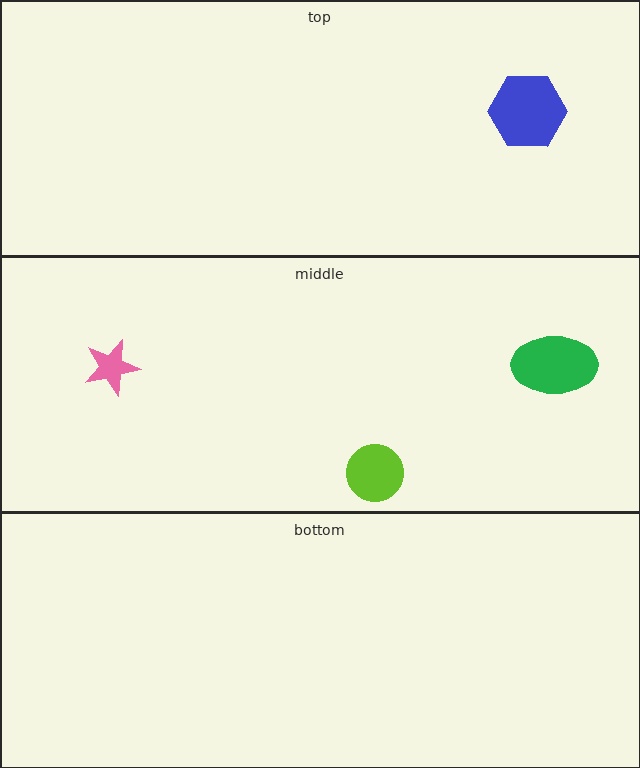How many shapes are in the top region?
1.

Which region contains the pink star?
The middle region.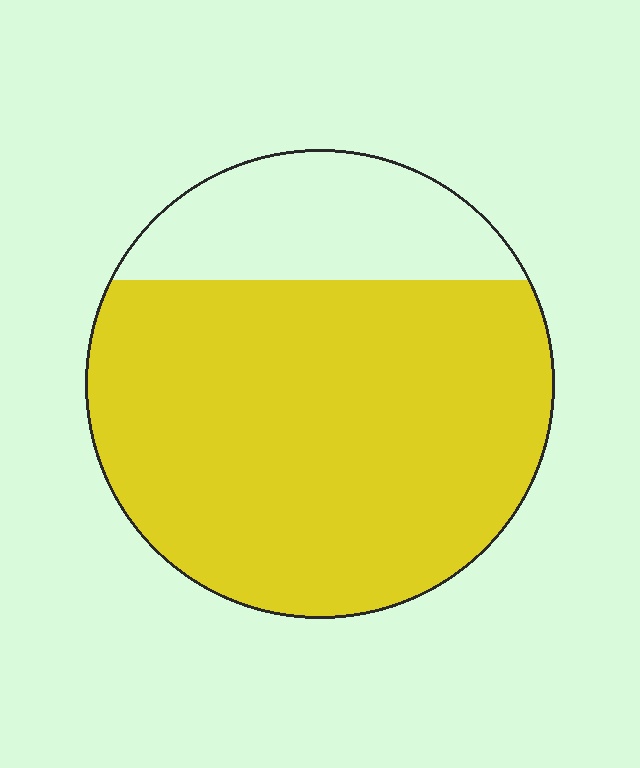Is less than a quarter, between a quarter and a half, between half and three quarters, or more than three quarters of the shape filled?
More than three quarters.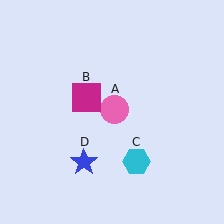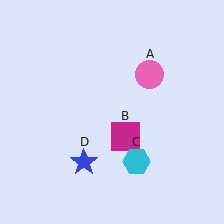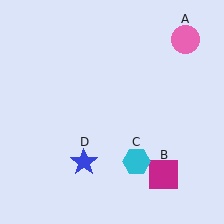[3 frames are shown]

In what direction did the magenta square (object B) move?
The magenta square (object B) moved down and to the right.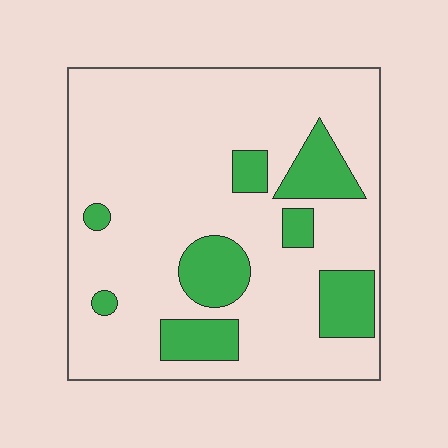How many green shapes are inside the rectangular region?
8.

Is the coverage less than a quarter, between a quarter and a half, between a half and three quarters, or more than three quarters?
Less than a quarter.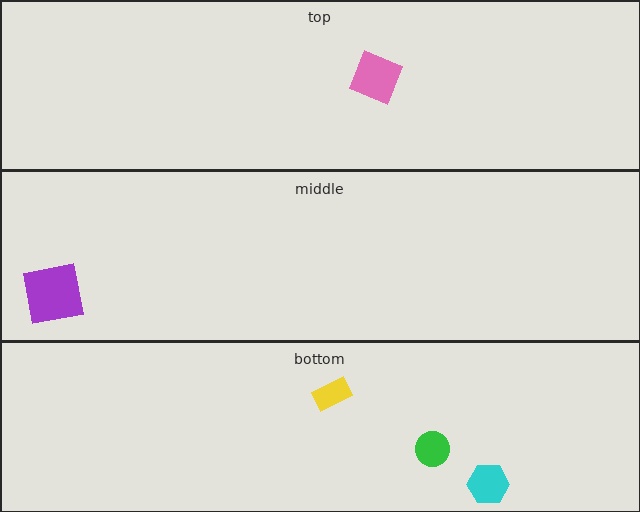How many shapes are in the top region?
1.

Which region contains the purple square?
The middle region.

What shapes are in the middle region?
The purple square.